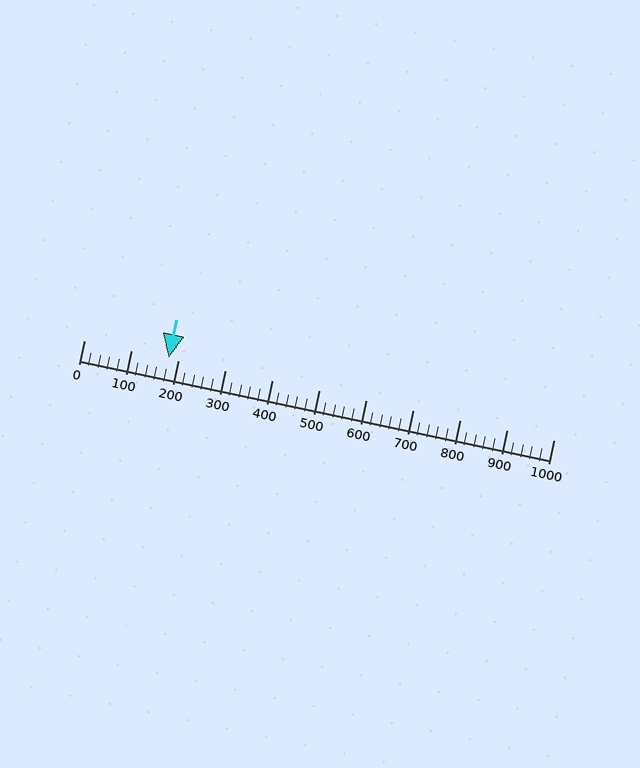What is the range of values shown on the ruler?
The ruler shows values from 0 to 1000.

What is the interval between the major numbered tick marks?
The major tick marks are spaced 100 units apart.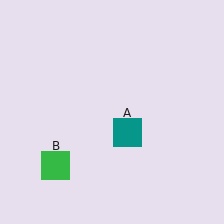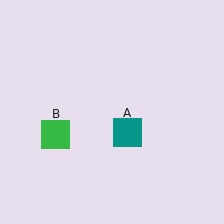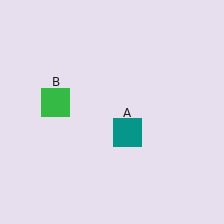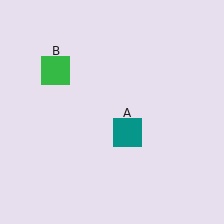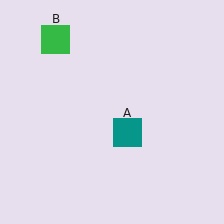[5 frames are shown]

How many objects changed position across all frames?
1 object changed position: green square (object B).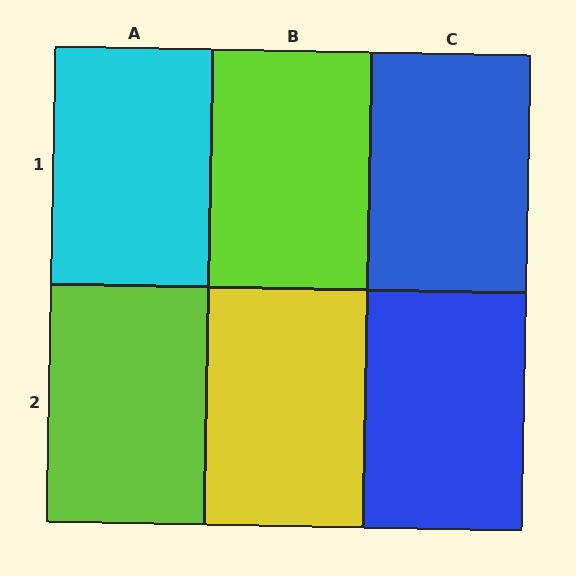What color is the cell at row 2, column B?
Yellow.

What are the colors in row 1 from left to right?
Cyan, lime, blue.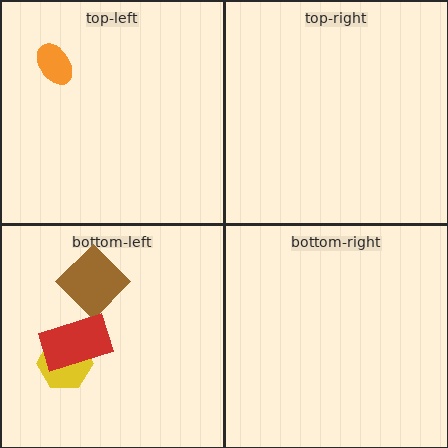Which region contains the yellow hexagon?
The bottom-left region.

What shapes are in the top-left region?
The orange ellipse.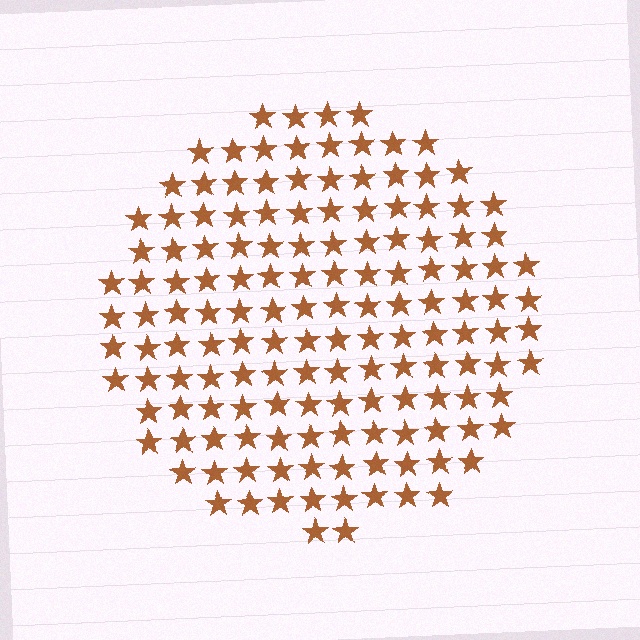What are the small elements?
The small elements are stars.